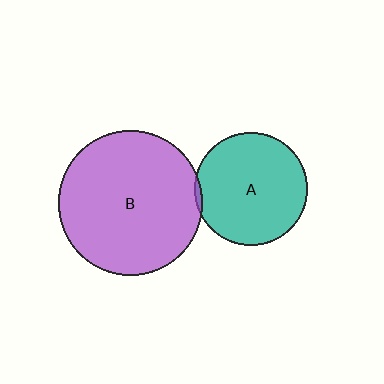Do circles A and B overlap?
Yes.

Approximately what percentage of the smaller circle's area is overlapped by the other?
Approximately 5%.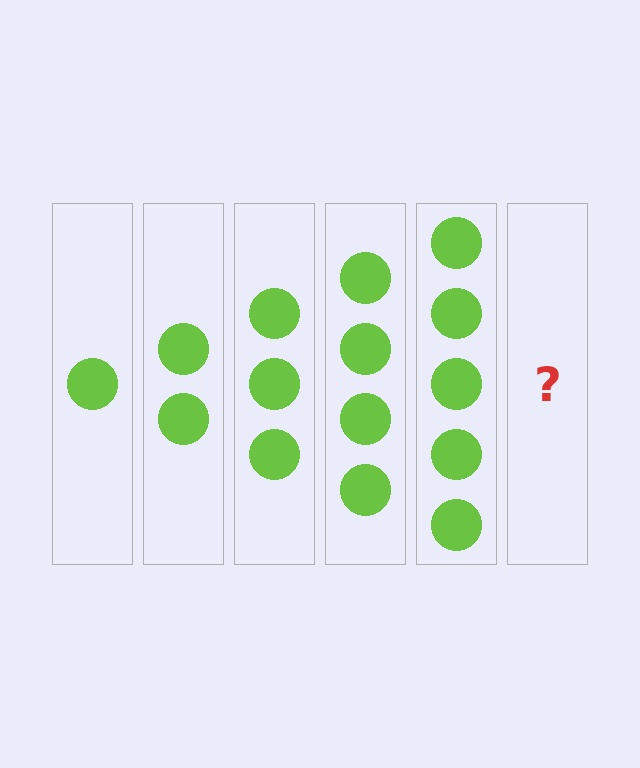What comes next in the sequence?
The next element should be 6 circles.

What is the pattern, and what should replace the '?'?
The pattern is that each step adds one more circle. The '?' should be 6 circles.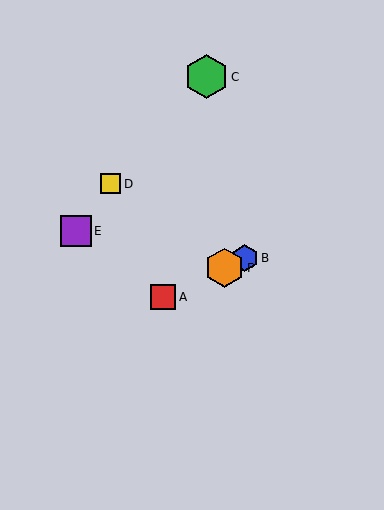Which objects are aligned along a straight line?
Objects A, B, F are aligned along a straight line.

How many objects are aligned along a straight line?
3 objects (A, B, F) are aligned along a straight line.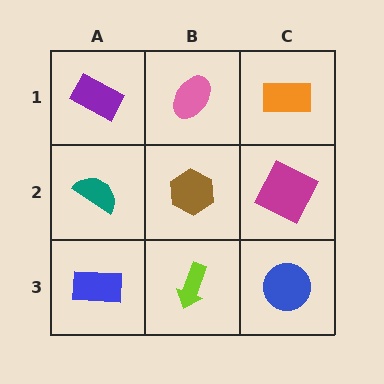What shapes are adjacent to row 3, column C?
A magenta square (row 2, column C), a lime arrow (row 3, column B).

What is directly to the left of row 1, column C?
A pink ellipse.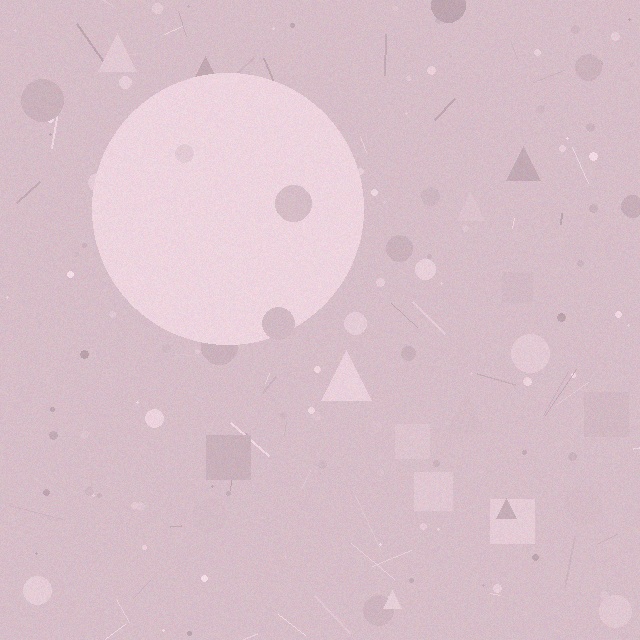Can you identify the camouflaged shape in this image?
The camouflaged shape is a circle.